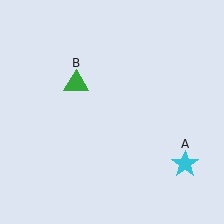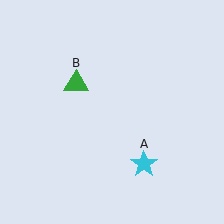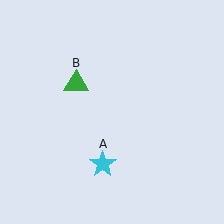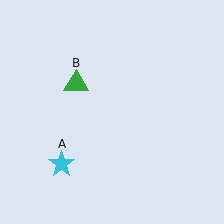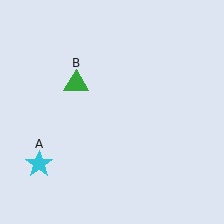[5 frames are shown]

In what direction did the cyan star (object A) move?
The cyan star (object A) moved left.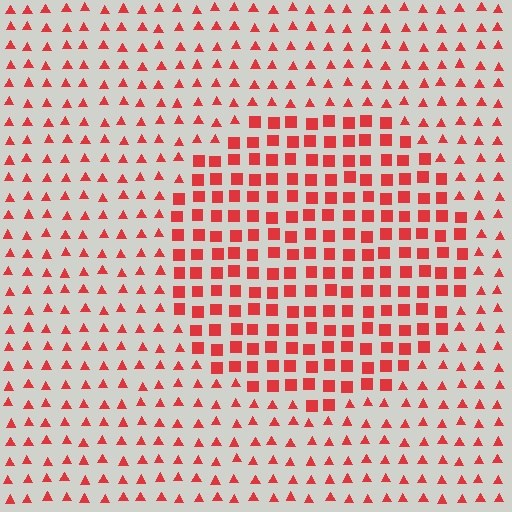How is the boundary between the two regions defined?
The boundary is defined by a change in element shape: squares inside vs. triangles outside. All elements share the same color and spacing.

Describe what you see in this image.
The image is filled with small red elements arranged in a uniform grid. A circle-shaped region contains squares, while the surrounding area contains triangles. The boundary is defined purely by the change in element shape.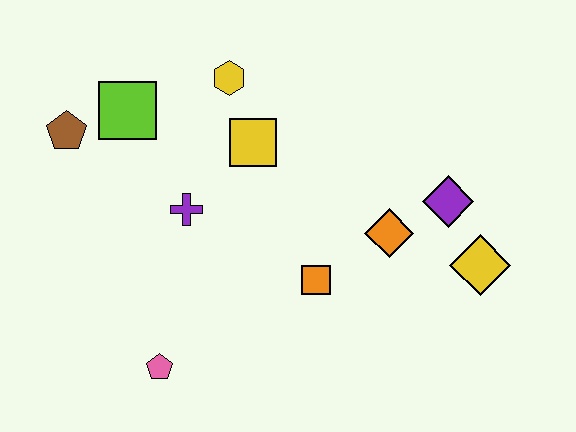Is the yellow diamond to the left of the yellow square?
No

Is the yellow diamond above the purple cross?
No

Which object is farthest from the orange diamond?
The brown pentagon is farthest from the orange diamond.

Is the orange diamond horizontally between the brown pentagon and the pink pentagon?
No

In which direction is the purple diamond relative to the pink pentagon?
The purple diamond is to the right of the pink pentagon.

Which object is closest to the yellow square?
The yellow hexagon is closest to the yellow square.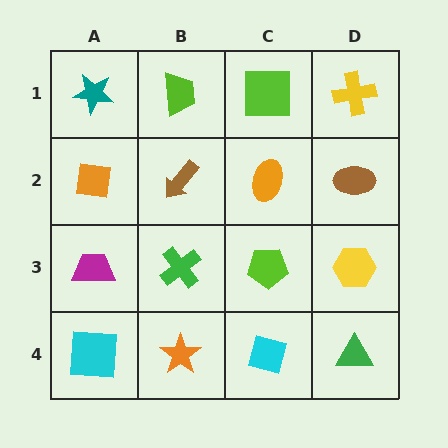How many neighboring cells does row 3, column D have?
3.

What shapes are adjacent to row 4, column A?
A magenta trapezoid (row 3, column A), an orange star (row 4, column B).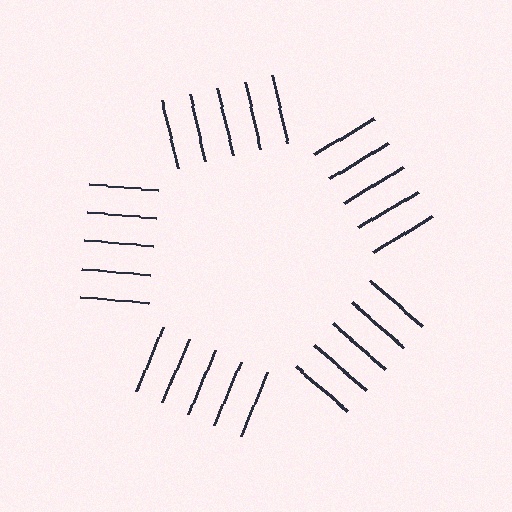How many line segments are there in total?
25 — 5 along each of the 5 edges.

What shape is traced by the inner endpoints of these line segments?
An illusory pentagon — the line segments terminate on its edges but no continuous stroke is drawn.